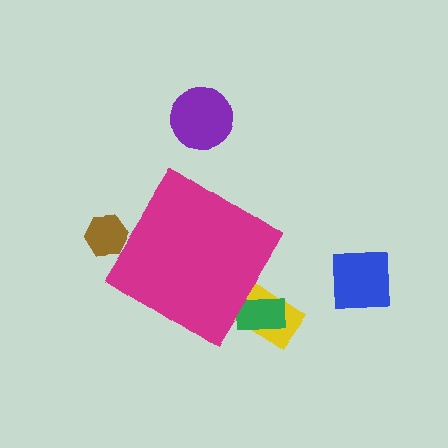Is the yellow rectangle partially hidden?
Yes, the yellow rectangle is partially hidden behind the magenta diamond.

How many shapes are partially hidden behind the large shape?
3 shapes are partially hidden.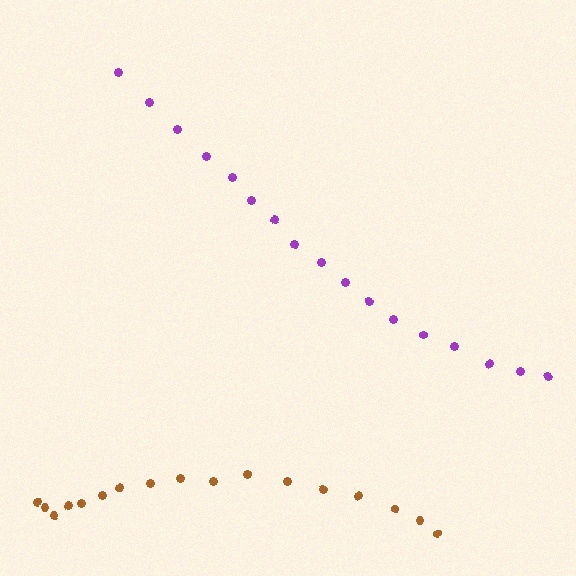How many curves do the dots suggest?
There are 2 distinct paths.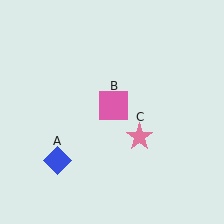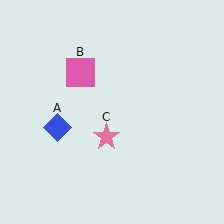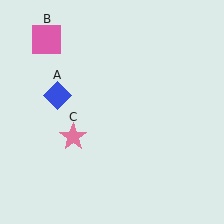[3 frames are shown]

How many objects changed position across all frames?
3 objects changed position: blue diamond (object A), pink square (object B), pink star (object C).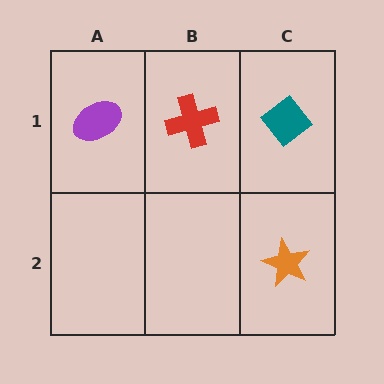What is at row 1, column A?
A purple ellipse.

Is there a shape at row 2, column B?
No, that cell is empty.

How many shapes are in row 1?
3 shapes.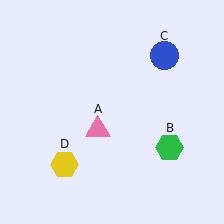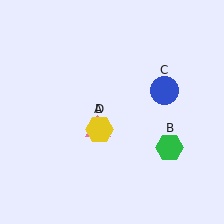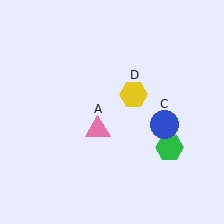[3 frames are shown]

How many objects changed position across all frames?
2 objects changed position: blue circle (object C), yellow hexagon (object D).